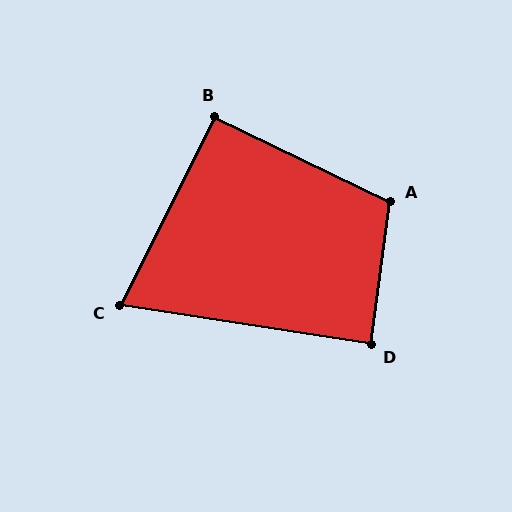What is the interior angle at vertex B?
Approximately 91 degrees (approximately right).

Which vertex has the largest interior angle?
A, at approximately 108 degrees.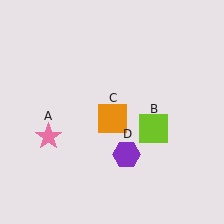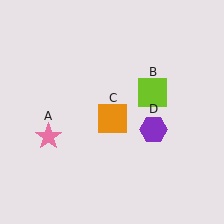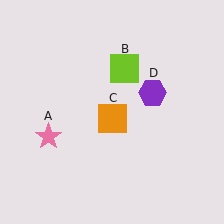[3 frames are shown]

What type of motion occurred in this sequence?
The lime square (object B), purple hexagon (object D) rotated counterclockwise around the center of the scene.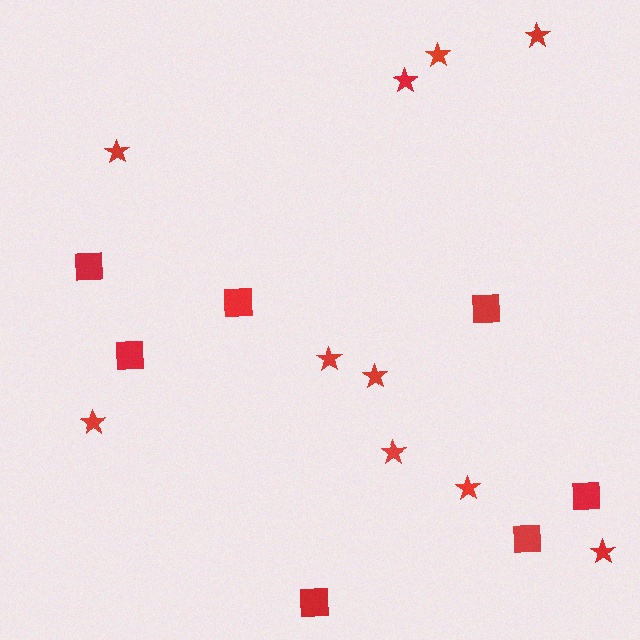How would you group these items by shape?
There are 2 groups: one group of stars (10) and one group of squares (7).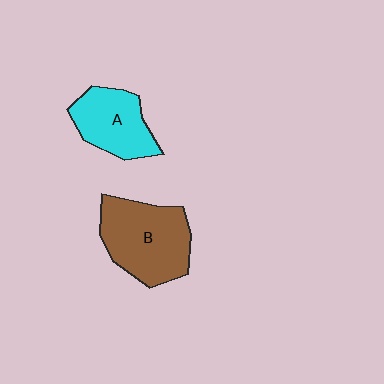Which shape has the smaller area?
Shape A (cyan).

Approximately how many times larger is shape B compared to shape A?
Approximately 1.4 times.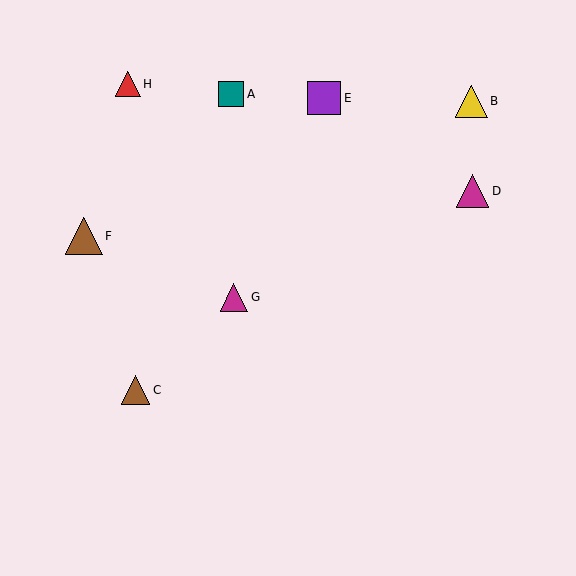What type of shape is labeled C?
Shape C is a brown triangle.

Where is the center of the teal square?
The center of the teal square is at (231, 94).